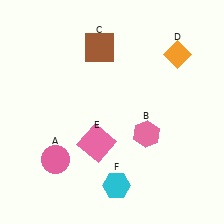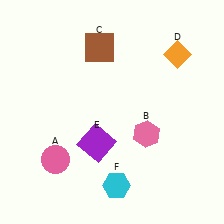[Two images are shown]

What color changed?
The square (E) changed from pink in Image 1 to purple in Image 2.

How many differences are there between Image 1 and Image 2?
There is 1 difference between the two images.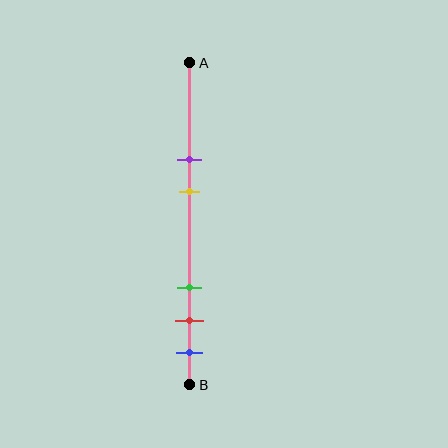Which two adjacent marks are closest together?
The red and blue marks are the closest adjacent pair.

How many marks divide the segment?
There are 5 marks dividing the segment.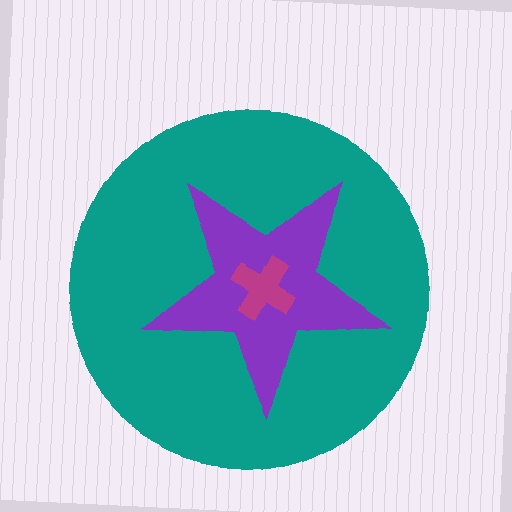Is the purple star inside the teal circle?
Yes.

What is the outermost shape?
The teal circle.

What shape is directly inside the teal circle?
The purple star.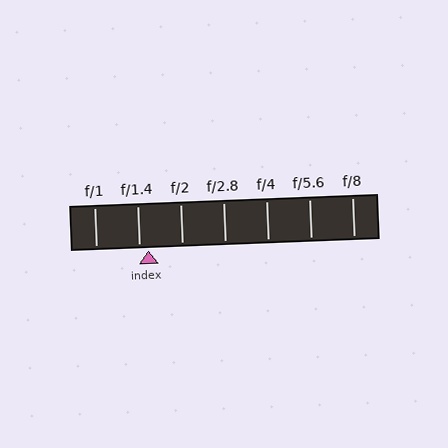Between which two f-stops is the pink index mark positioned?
The index mark is between f/1.4 and f/2.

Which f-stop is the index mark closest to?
The index mark is closest to f/1.4.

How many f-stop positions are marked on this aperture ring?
There are 7 f-stop positions marked.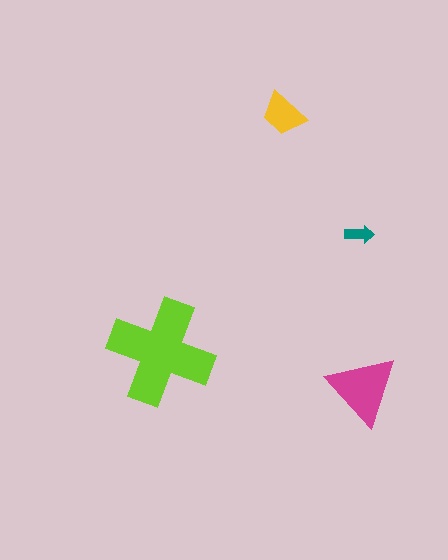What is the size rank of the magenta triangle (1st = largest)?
2nd.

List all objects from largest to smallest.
The lime cross, the magenta triangle, the yellow trapezoid, the teal arrow.